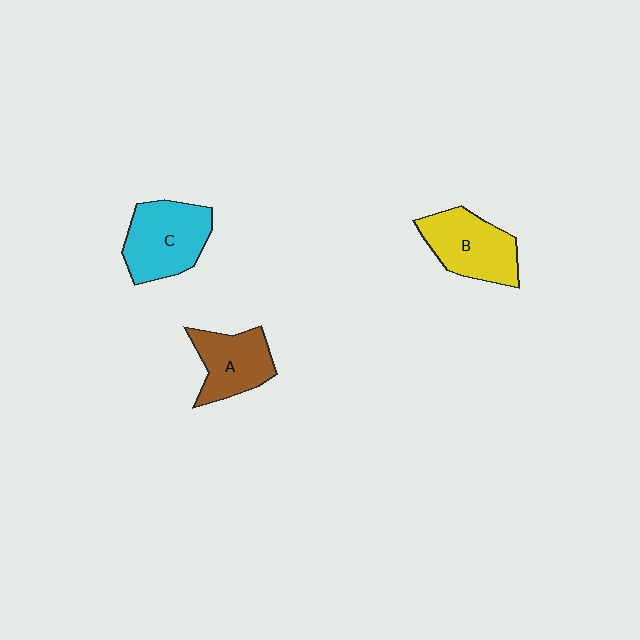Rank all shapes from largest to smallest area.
From largest to smallest: C (cyan), B (yellow), A (brown).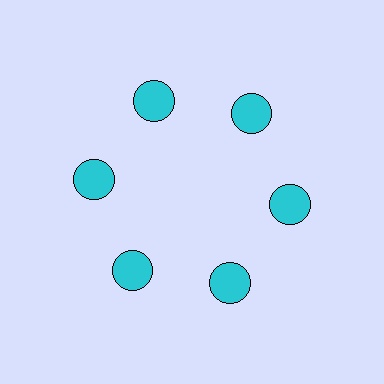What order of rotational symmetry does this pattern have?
This pattern has 6-fold rotational symmetry.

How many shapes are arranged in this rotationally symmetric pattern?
There are 6 shapes, arranged in 6 groups of 1.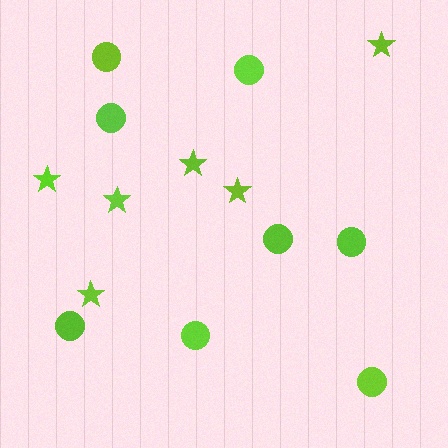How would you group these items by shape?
There are 2 groups: one group of circles (8) and one group of stars (6).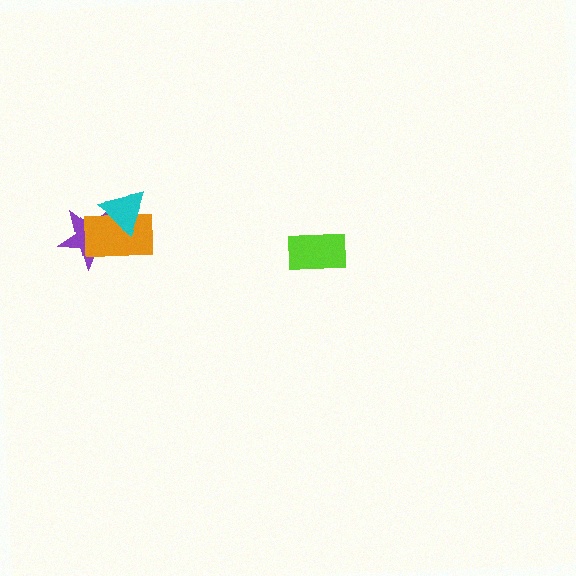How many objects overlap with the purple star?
2 objects overlap with the purple star.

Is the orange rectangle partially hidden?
Yes, it is partially covered by another shape.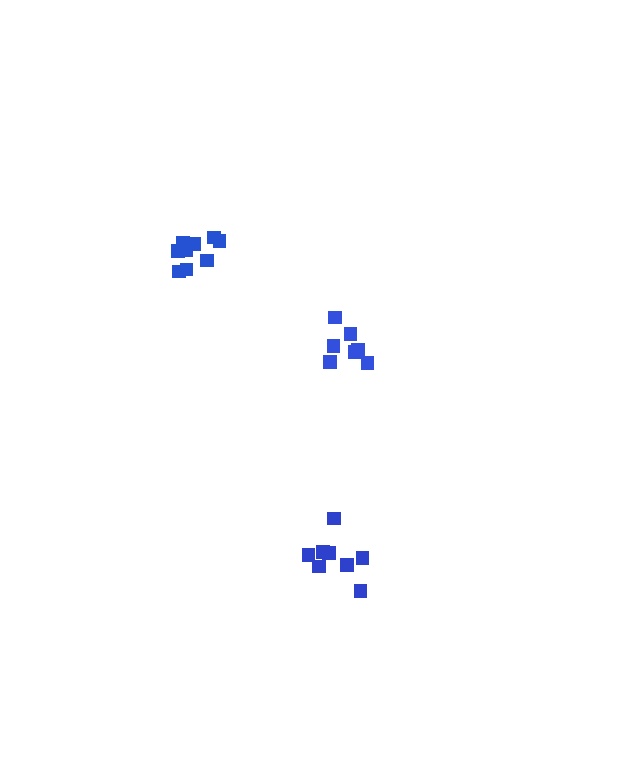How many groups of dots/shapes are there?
There are 3 groups.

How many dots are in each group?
Group 1: 7 dots, Group 2: 8 dots, Group 3: 9 dots (24 total).